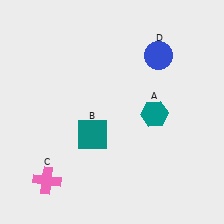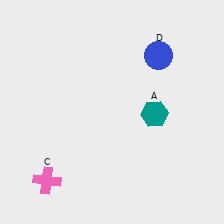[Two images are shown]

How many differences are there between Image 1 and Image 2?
There is 1 difference between the two images.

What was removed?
The teal square (B) was removed in Image 2.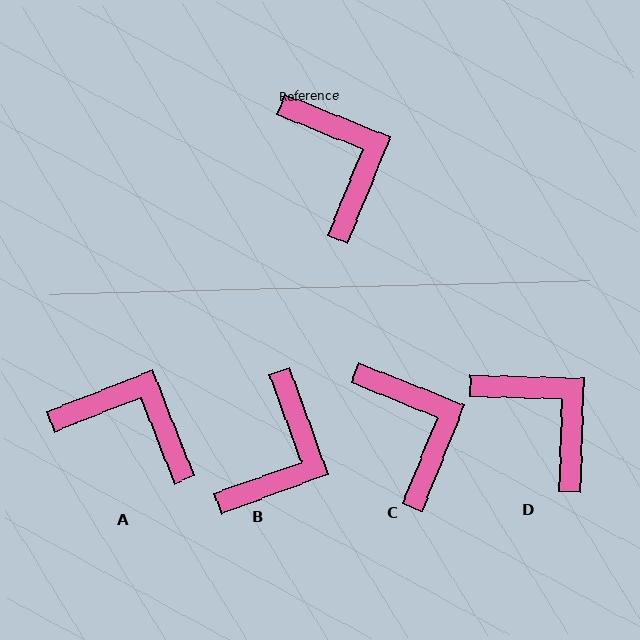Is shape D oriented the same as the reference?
No, it is off by about 20 degrees.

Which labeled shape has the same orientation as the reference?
C.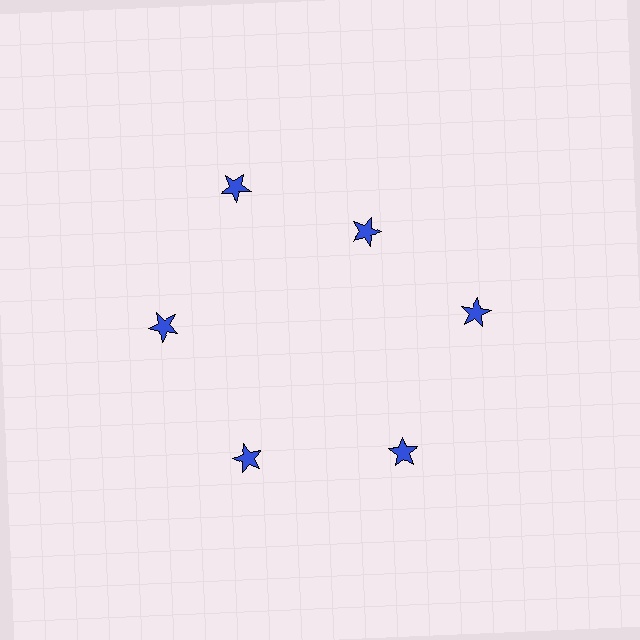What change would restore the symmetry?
The symmetry would be restored by moving it outward, back onto the ring so that all 6 stars sit at equal angles and equal distance from the center.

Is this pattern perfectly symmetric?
No. The 6 blue stars are arranged in a ring, but one element near the 1 o'clock position is pulled inward toward the center, breaking the 6-fold rotational symmetry.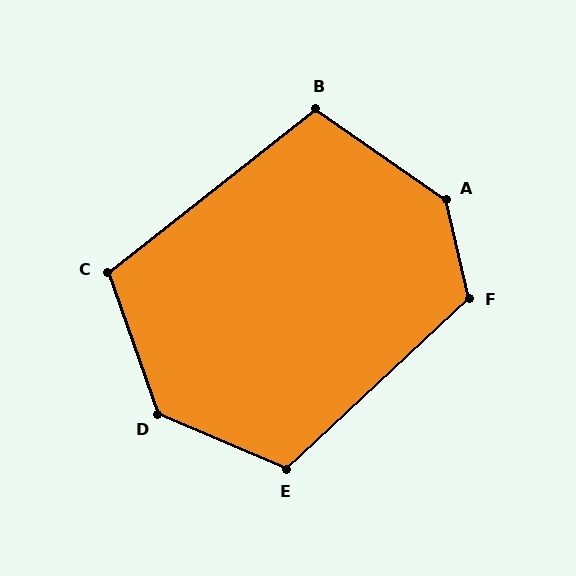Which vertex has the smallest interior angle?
B, at approximately 107 degrees.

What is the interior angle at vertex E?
Approximately 114 degrees (obtuse).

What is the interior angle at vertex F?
Approximately 120 degrees (obtuse).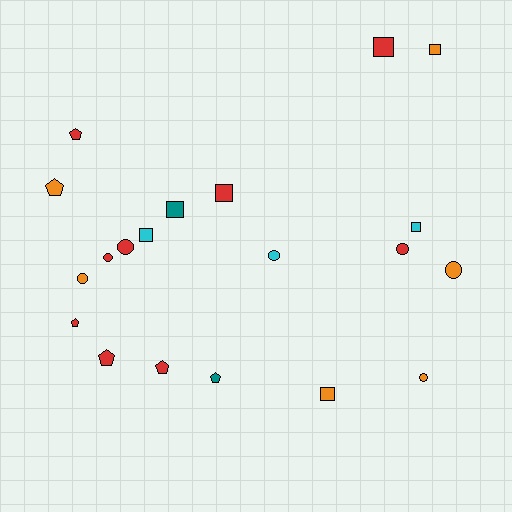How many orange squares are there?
There are 2 orange squares.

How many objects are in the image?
There are 20 objects.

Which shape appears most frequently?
Circle, with 7 objects.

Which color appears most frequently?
Red, with 9 objects.